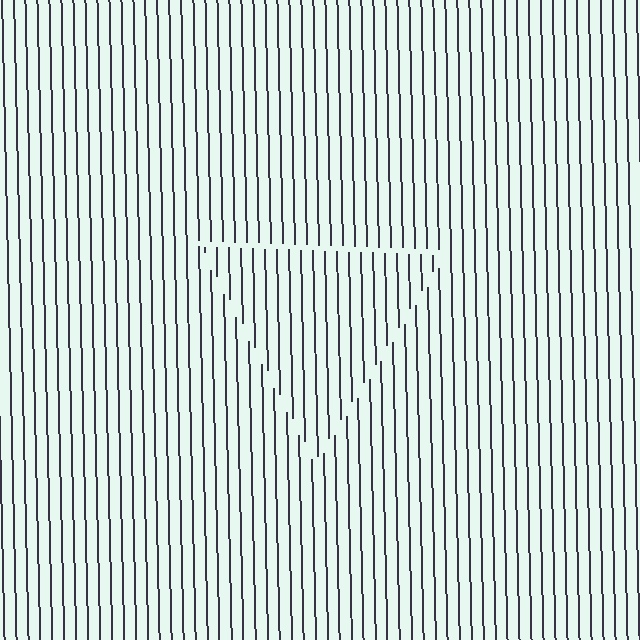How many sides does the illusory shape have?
3 sides — the line-ends trace a triangle.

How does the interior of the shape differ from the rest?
The interior of the shape contains the same grating, shifted by half a period — the contour is defined by the phase discontinuity where line-ends from the inner and outer gratings abut.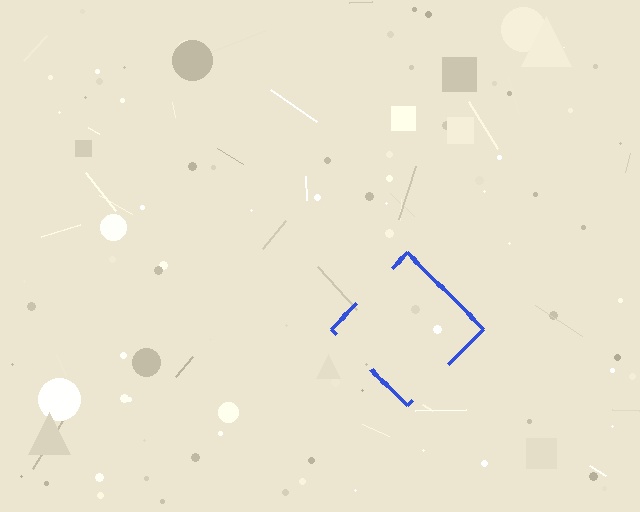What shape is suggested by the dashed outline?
The dashed outline suggests a diamond.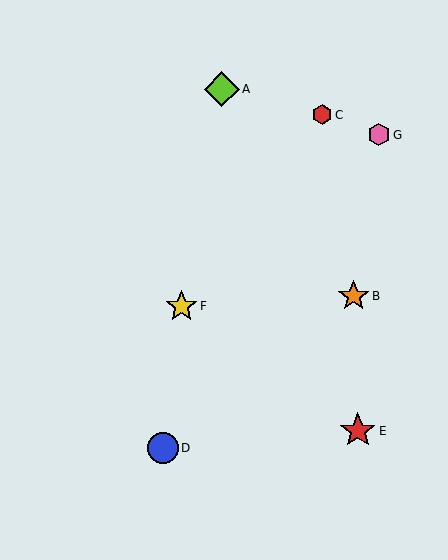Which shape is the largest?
The red star (labeled E) is the largest.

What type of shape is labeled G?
Shape G is a pink hexagon.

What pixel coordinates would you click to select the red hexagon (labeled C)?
Click at (322, 115) to select the red hexagon C.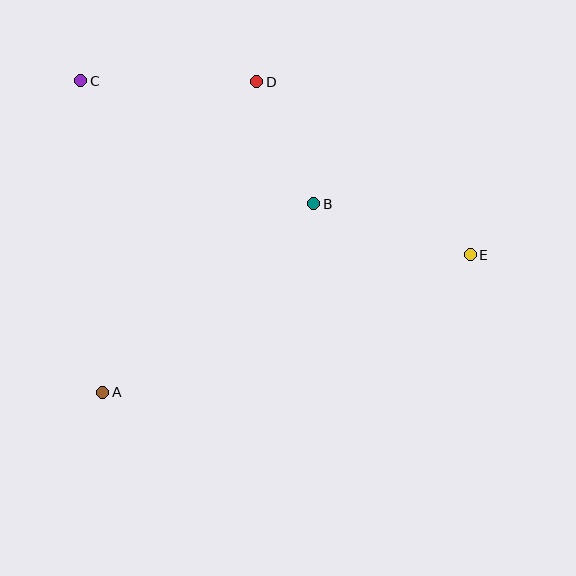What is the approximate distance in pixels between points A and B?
The distance between A and B is approximately 283 pixels.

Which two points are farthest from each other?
Points C and E are farthest from each other.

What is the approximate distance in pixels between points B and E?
The distance between B and E is approximately 165 pixels.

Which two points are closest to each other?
Points B and D are closest to each other.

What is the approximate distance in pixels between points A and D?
The distance between A and D is approximately 347 pixels.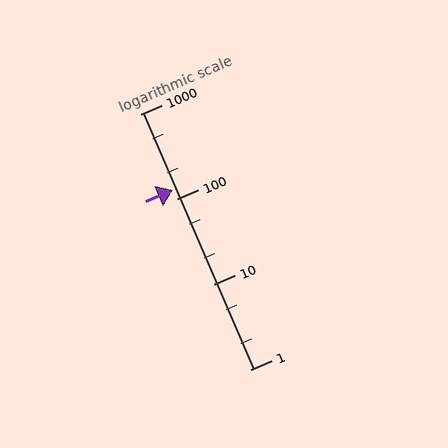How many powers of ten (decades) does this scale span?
The scale spans 3 decades, from 1 to 1000.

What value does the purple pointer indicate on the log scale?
The pointer indicates approximately 130.